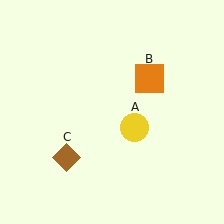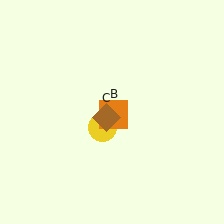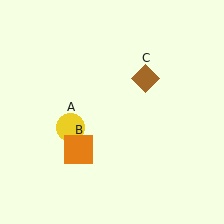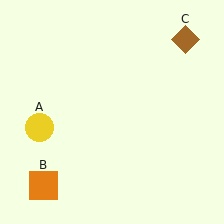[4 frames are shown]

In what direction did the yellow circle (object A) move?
The yellow circle (object A) moved left.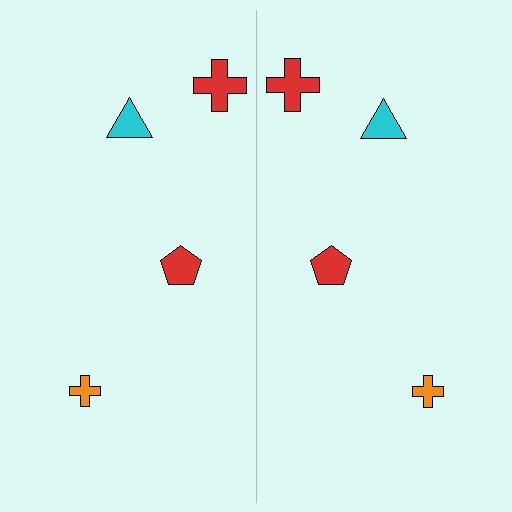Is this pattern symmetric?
Yes, this pattern has bilateral (reflection) symmetry.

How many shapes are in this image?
There are 8 shapes in this image.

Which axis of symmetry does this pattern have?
The pattern has a vertical axis of symmetry running through the center of the image.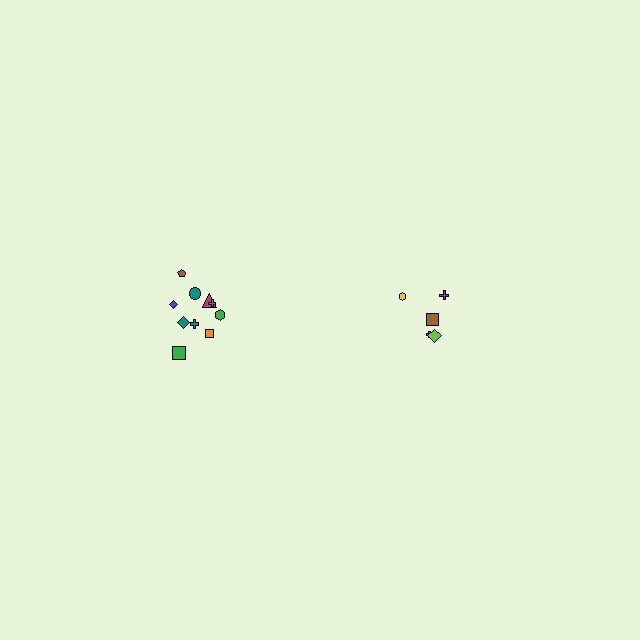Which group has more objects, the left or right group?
The left group.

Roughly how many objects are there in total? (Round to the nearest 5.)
Roughly 15 objects in total.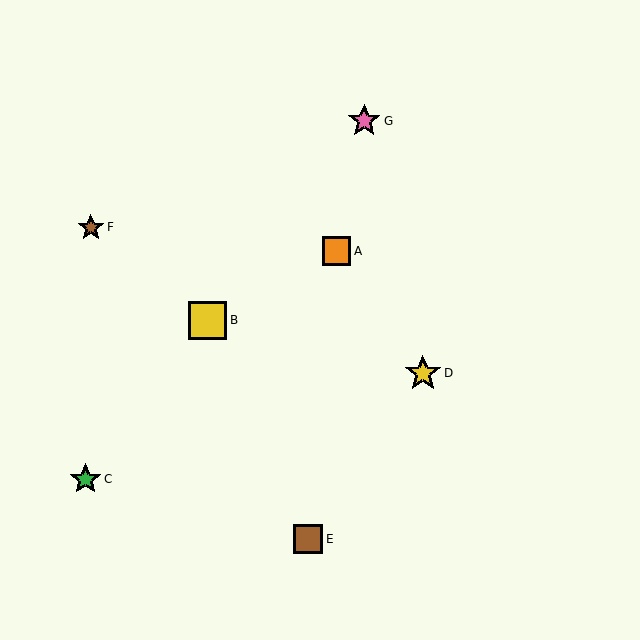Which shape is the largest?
The yellow square (labeled B) is the largest.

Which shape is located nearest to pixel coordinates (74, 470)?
The green star (labeled C) at (86, 479) is nearest to that location.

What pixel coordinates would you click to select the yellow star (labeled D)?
Click at (423, 373) to select the yellow star D.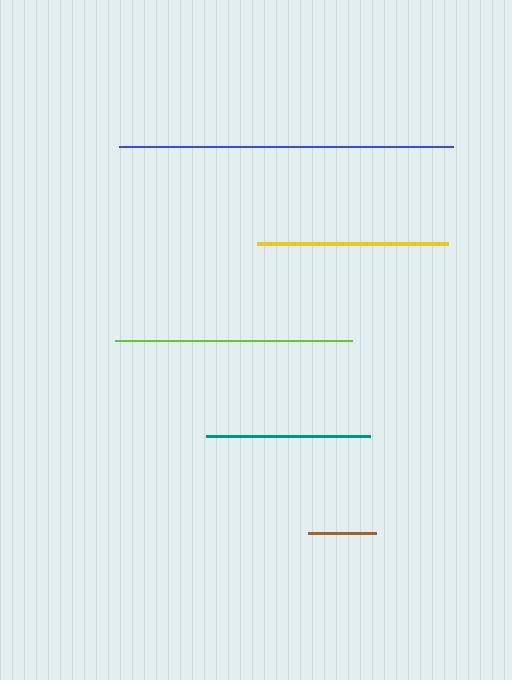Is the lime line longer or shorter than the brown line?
The lime line is longer than the brown line.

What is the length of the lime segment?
The lime segment is approximately 237 pixels long.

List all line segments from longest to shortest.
From longest to shortest: blue, lime, yellow, teal, brown.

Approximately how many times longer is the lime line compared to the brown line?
The lime line is approximately 3.5 times the length of the brown line.